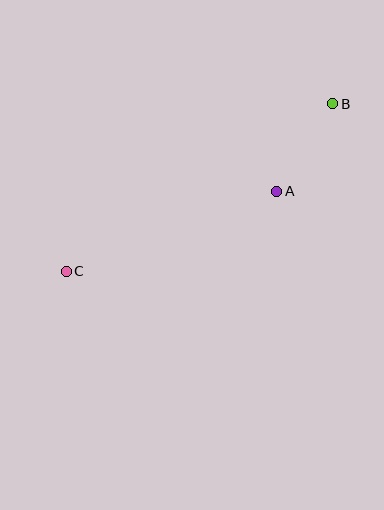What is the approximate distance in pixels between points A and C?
The distance between A and C is approximately 225 pixels.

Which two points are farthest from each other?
Points B and C are farthest from each other.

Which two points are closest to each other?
Points A and B are closest to each other.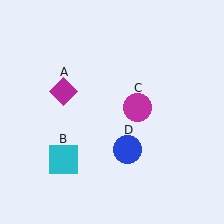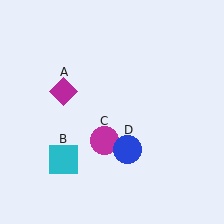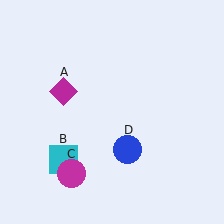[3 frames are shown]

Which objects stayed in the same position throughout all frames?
Magenta diamond (object A) and cyan square (object B) and blue circle (object D) remained stationary.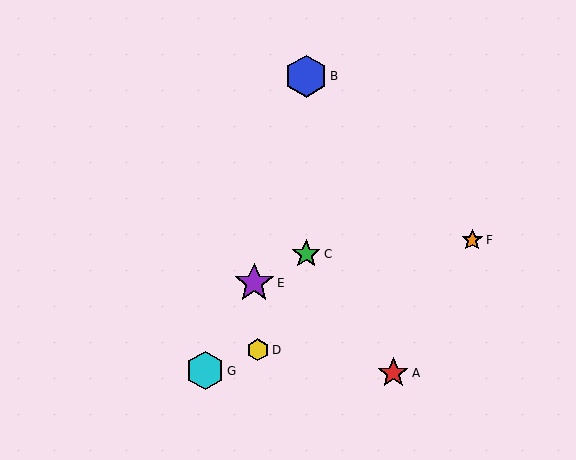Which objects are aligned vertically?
Objects B, C are aligned vertically.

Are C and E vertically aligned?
No, C is at x≈306 and E is at x≈254.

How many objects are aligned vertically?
2 objects (B, C) are aligned vertically.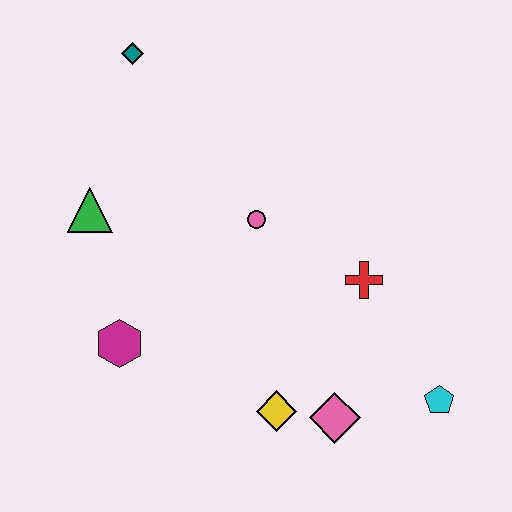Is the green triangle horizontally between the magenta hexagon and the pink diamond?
No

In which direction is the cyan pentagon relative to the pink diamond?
The cyan pentagon is to the right of the pink diamond.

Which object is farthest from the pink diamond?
The teal diamond is farthest from the pink diamond.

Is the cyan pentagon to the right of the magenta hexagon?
Yes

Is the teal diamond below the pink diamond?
No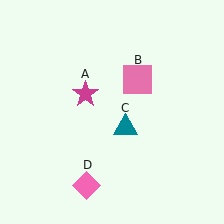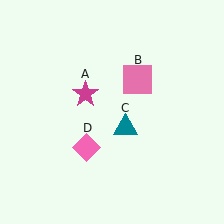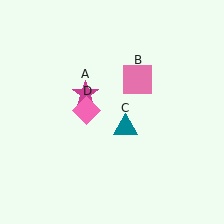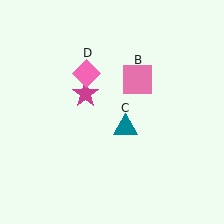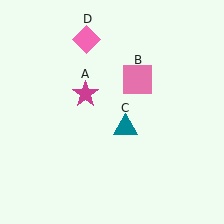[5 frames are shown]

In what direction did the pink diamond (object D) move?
The pink diamond (object D) moved up.